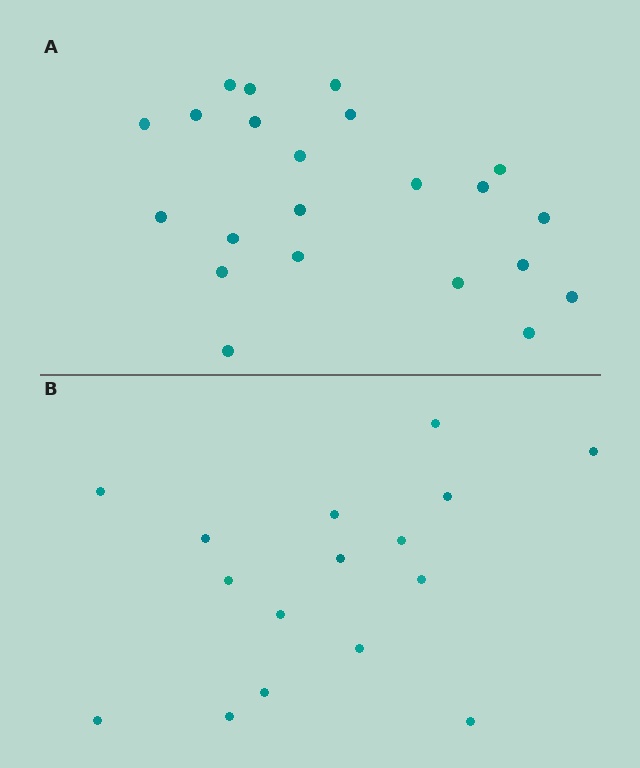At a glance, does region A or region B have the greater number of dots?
Region A (the top region) has more dots.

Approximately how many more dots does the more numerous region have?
Region A has about 6 more dots than region B.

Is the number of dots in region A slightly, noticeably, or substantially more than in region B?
Region A has noticeably more, but not dramatically so. The ratio is roughly 1.4 to 1.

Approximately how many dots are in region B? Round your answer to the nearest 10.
About 20 dots. (The exact count is 16, which rounds to 20.)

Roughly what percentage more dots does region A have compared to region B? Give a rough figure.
About 40% more.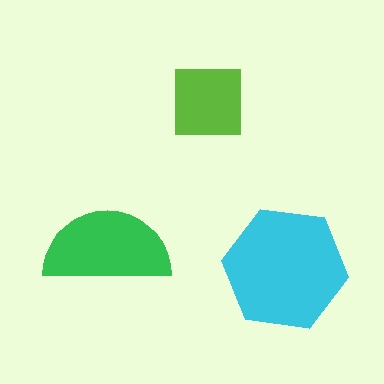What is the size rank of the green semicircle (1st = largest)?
2nd.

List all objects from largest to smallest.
The cyan hexagon, the green semicircle, the lime square.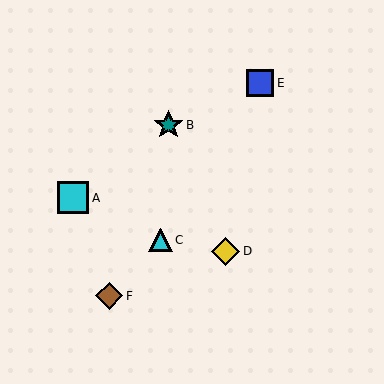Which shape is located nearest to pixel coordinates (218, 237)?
The yellow diamond (labeled D) at (226, 251) is nearest to that location.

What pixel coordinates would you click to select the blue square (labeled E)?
Click at (260, 83) to select the blue square E.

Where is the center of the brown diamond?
The center of the brown diamond is at (109, 296).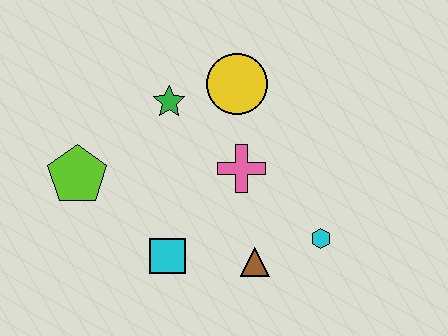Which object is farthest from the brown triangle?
The lime pentagon is farthest from the brown triangle.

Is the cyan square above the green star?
No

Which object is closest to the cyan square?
The brown triangle is closest to the cyan square.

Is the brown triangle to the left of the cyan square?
No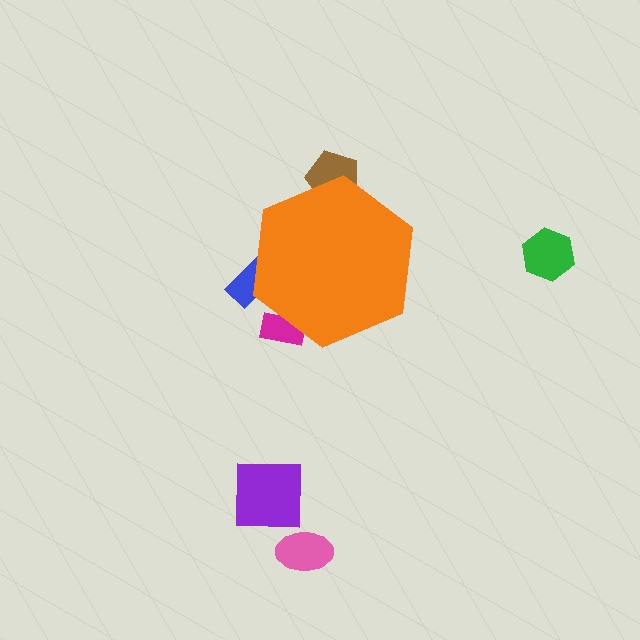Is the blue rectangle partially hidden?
Yes, the blue rectangle is partially hidden behind the orange hexagon.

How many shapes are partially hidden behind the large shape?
3 shapes are partially hidden.